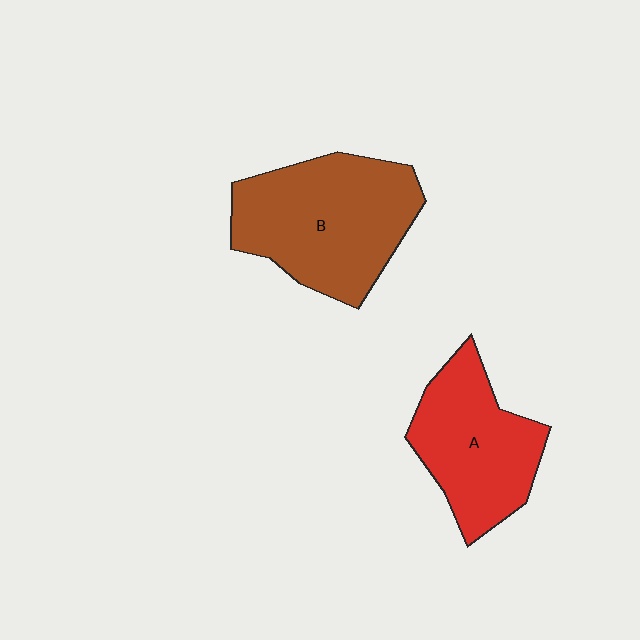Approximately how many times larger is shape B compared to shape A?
Approximately 1.3 times.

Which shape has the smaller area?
Shape A (red).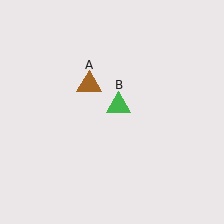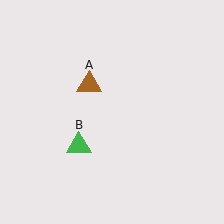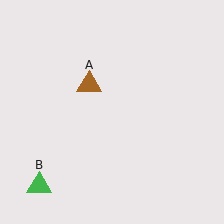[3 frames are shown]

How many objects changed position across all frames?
1 object changed position: green triangle (object B).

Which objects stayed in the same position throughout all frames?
Brown triangle (object A) remained stationary.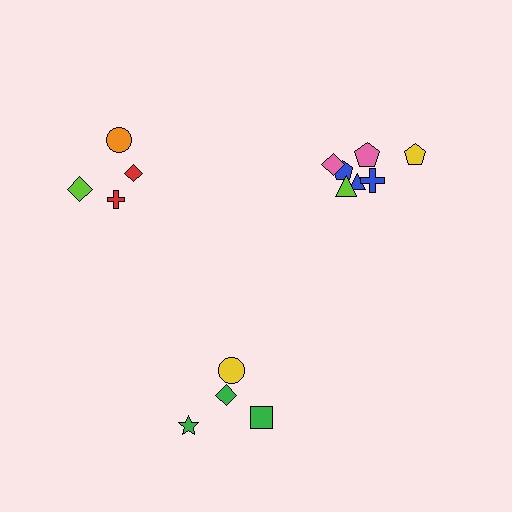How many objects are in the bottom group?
There are 4 objects.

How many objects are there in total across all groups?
There are 15 objects.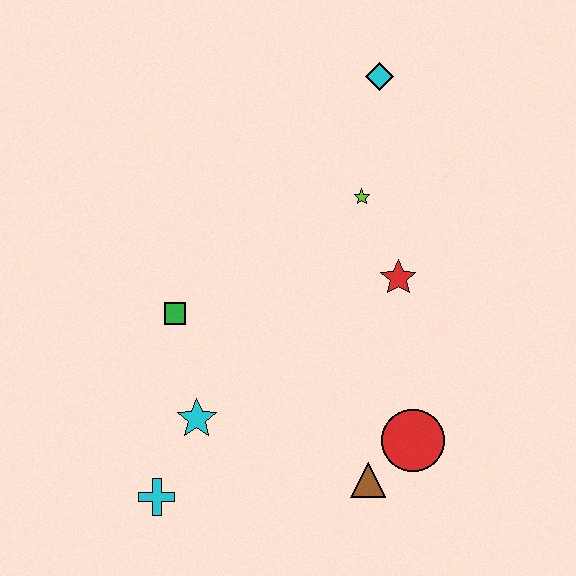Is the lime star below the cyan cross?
No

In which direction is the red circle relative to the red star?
The red circle is below the red star.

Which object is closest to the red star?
The lime star is closest to the red star.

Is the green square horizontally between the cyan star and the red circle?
No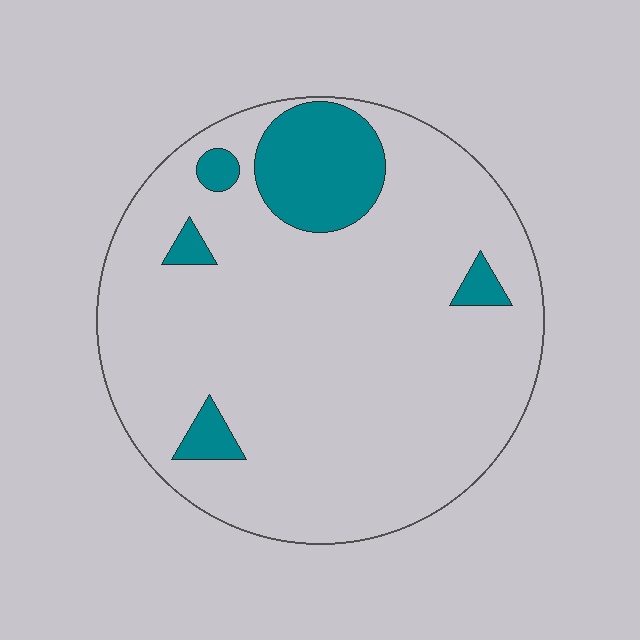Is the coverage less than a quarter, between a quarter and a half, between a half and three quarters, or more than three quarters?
Less than a quarter.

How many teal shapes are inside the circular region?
5.